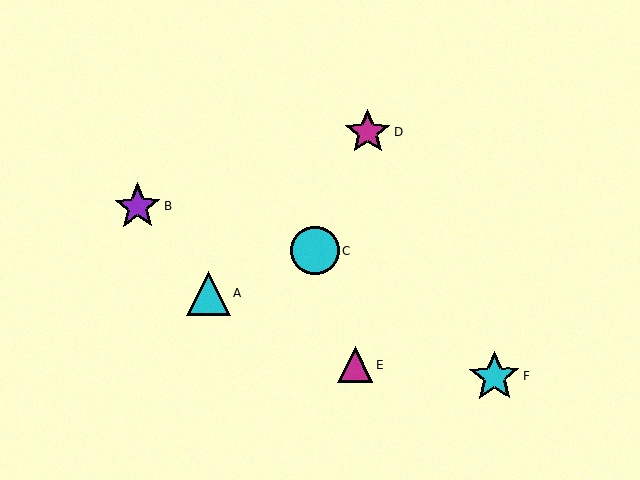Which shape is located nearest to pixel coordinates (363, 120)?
The magenta star (labeled D) at (367, 132) is nearest to that location.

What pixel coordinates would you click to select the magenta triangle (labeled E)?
Click at (355, 364) to select the magenta triangle E.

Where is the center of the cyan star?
The center of the cyan star is at (495, 377).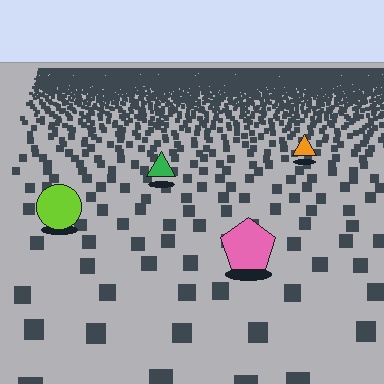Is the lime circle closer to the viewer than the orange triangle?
Yes. The lime circle is closer — you can tell from the texture gradient: the ground texture is coarser near it.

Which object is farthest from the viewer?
The orange triangle is farthest from the viewer. It appears smaller and the ground texture around it is denser.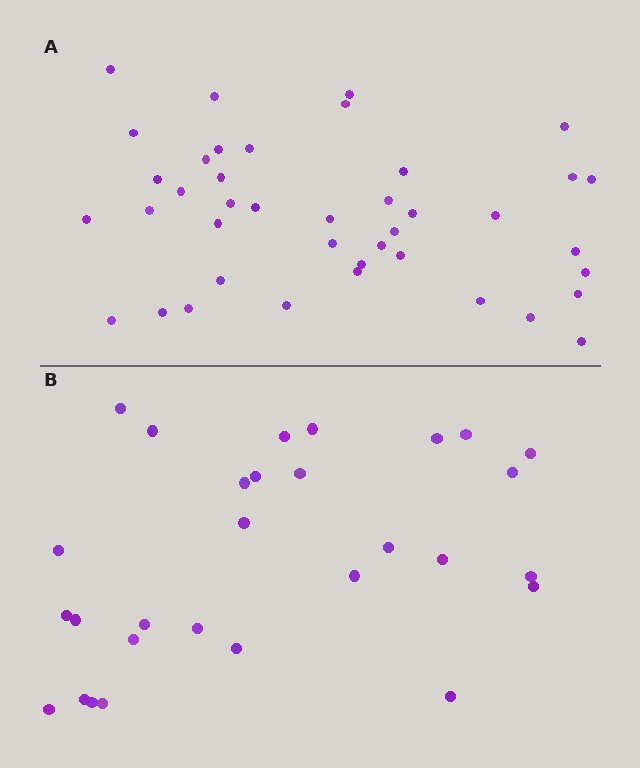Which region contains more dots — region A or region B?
Region A (the top region) has more dots.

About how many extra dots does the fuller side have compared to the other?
Region A has roughly 12 or so more dots than region B.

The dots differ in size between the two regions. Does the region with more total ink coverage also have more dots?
No. Region B has more total ink coverage because its dots are larger, but region A actually contains more individual dots. Total area can be misleading — the number of items is what matters here.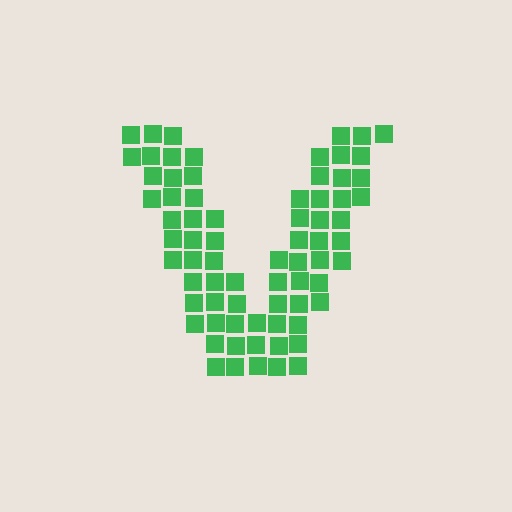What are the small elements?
The small elements are squares.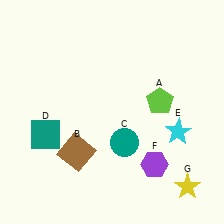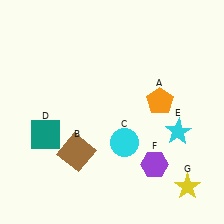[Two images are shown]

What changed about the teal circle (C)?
In Image 1, C is teal. In Image 2, it changed to cyan.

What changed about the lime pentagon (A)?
In Image 1, A is lime. In Image 2, it changed to orange.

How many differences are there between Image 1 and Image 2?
There are 2 differences between the two images.